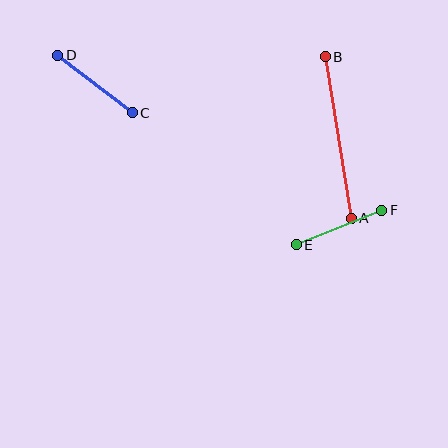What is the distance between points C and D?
The distance is approximately 94 pixels.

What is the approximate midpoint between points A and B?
The midpoint is at approximately (338, 138) pixels.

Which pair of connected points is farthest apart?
Points A and B are farthest apart.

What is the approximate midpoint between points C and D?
The midpoint is at approximately (95, 84) pixels.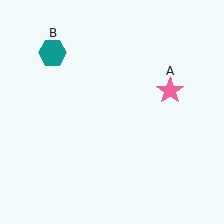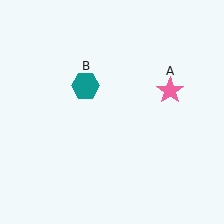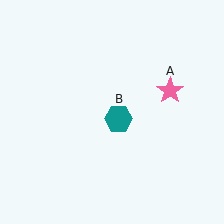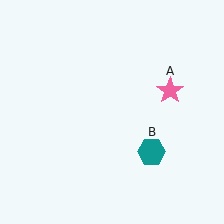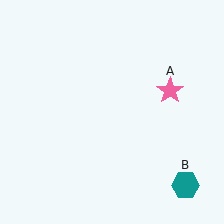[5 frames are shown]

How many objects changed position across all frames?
1 object changed position: teal hexagon (object B).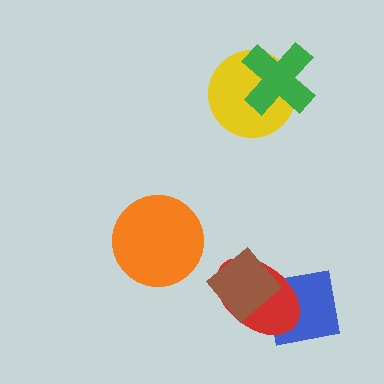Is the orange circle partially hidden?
No, no other shape covers it.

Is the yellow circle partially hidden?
Yes, it is partially covered by another shape.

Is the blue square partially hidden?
Yes, it is partially covered by another shape.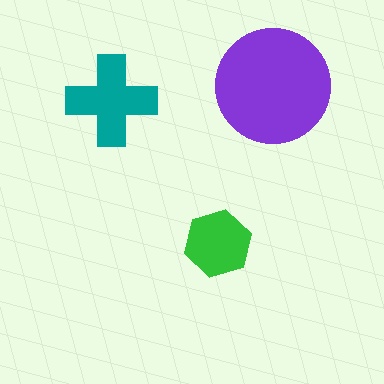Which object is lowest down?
The green hexagon is bottommost.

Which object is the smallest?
The green hexagon.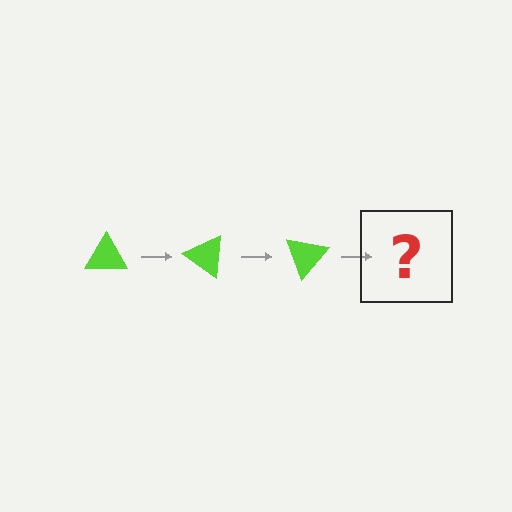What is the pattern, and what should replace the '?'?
The pattern is that the triangle rotates 35 degrees each step. The '?' should be a lime triangle rotated 105 degrees.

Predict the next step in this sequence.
The next step is a lime triangle rotated 105 degrees.